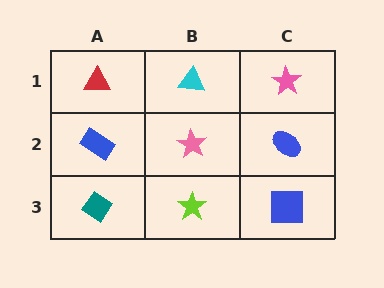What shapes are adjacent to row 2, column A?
A red triangle (row 1, column A), a teal diamond (row 3, column A), a pink star (row 2, column B).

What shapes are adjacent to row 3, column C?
A blue ellipse (row 2, column C), a lime star (row 3, column B).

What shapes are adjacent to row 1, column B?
A pink star (row 2, column B), a red triangle (row 1, column A), a pink star (row 1, column C).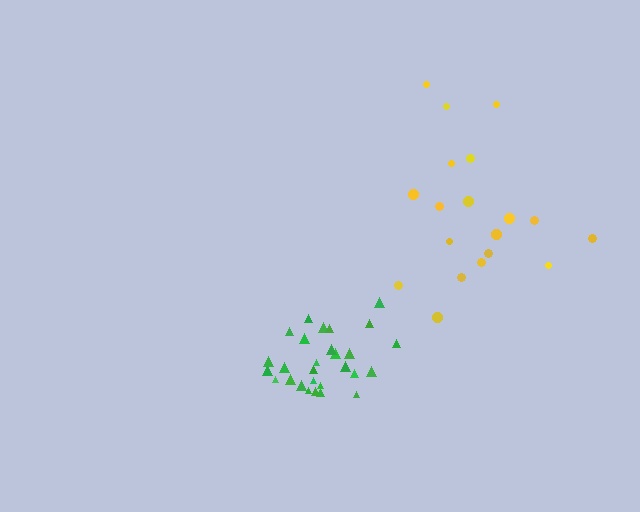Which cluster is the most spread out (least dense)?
Yellow.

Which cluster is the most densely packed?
Green.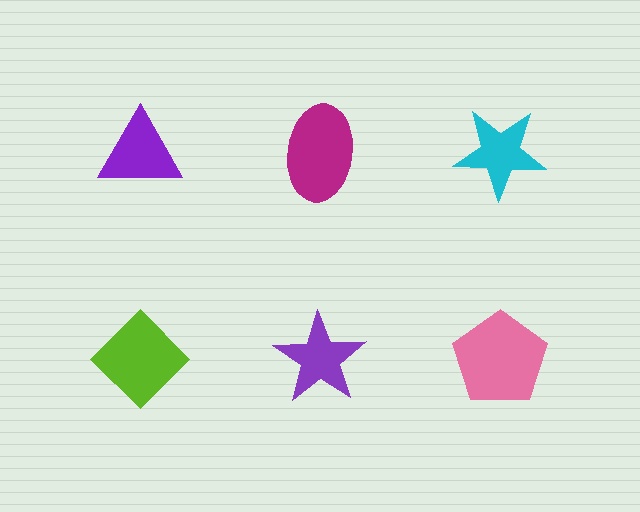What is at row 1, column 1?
A purple triangle.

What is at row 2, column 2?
A purple star.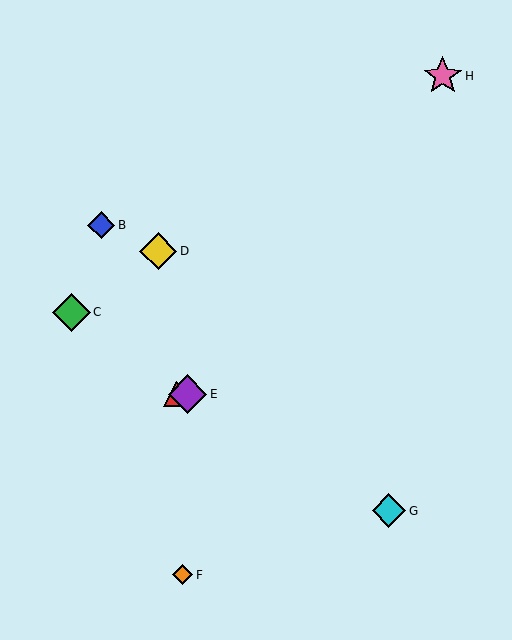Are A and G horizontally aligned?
No, A is at y≈394 and G is at y≈511.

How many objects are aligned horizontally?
2 objects (A, E) are aligned horizontally.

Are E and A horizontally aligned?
Yes, both are at y≈394.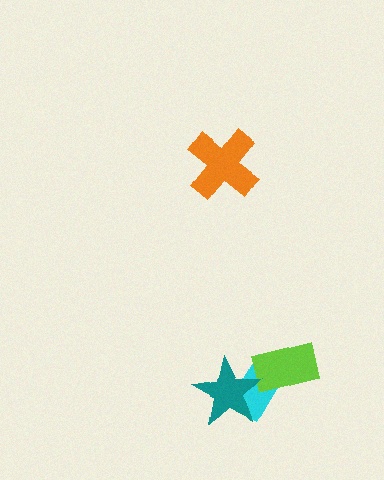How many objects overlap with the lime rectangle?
1 object overlaps with the lime rectangle.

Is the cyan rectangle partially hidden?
Yes, it is partially covered by another shape.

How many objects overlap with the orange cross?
0 objects overlap with the orange cross.